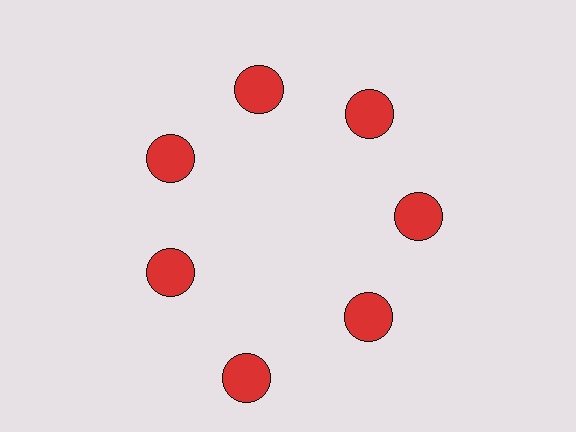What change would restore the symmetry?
The symmetry would be restored by moving it inward, back onto the ring so that all 7 circles sit at equal angles and equal distance from the center.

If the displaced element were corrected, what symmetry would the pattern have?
It would have 7-fold rotational symmetry — the pattern would map onto itself every 51 degrees.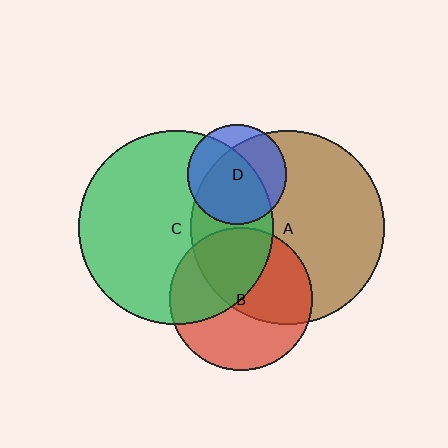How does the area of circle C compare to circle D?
Approximately 3.8 times.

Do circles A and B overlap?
Yes.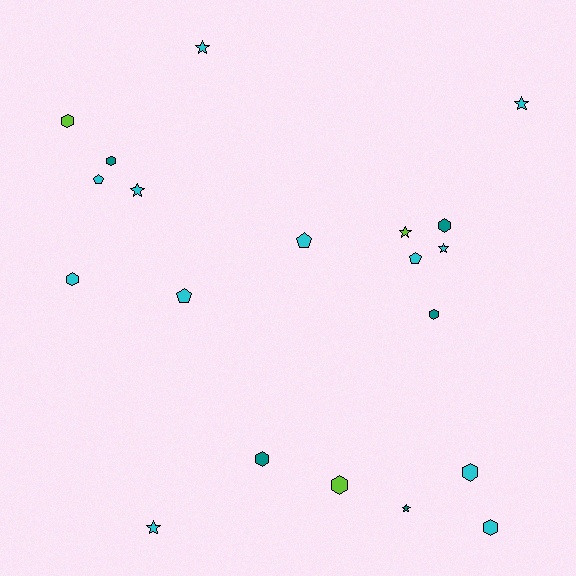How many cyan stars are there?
There are 5 cyan stars.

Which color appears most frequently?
Cyan, with 12 objects.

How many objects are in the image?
There are 20 objects.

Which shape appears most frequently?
Hexagon, with 9 objects.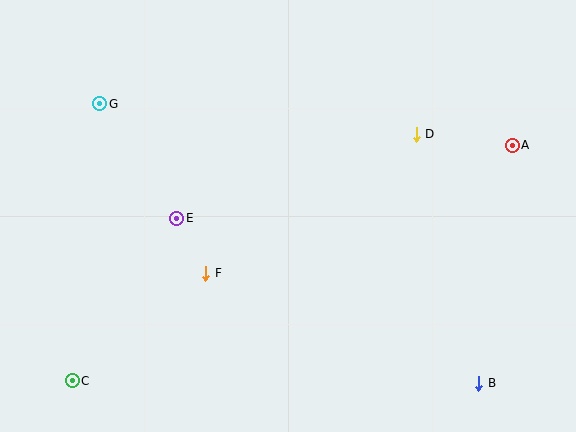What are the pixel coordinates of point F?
Point F is at (206, 273).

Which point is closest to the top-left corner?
Point G is closest to the top-left corner.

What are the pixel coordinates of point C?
Point C is at (72, 381).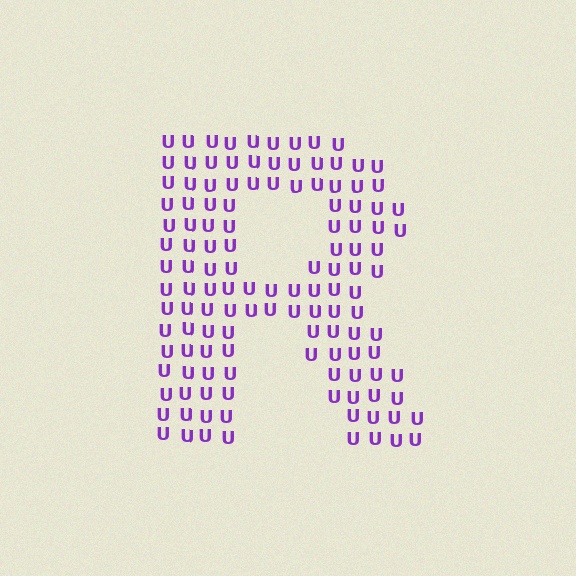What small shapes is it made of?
It is made of small letter U's.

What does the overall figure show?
The overall figure shows the letter R.